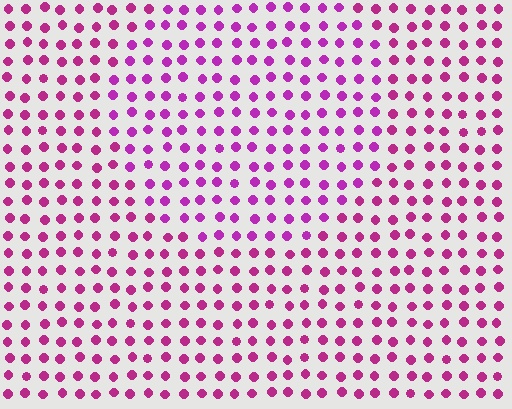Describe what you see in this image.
The image is filled with small magenta elements in a uniform arrangement. A circle-shaped region is visible where the elements are tinted to a slightly different hue, forming a subtle color boundary.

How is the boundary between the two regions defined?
The boundary is defined purely by a slight shift in hue (about 19 degrees). Spacing, size, and orientation are identical on both sides.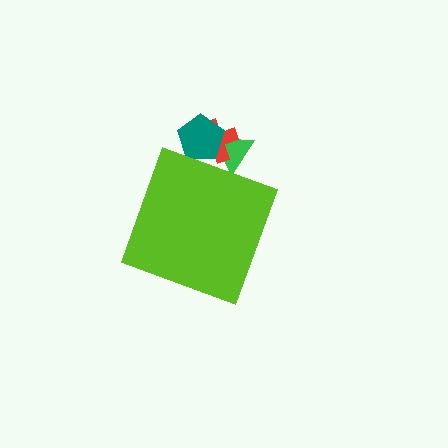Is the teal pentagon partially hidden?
Yes, the teal pentagon is partially hidden behind the lime diamond.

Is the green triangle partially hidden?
Yes, the green triangle is partially hidden behind the lime diamond.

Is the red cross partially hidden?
Yes, the red cross is partially hidden behind the lime diamond.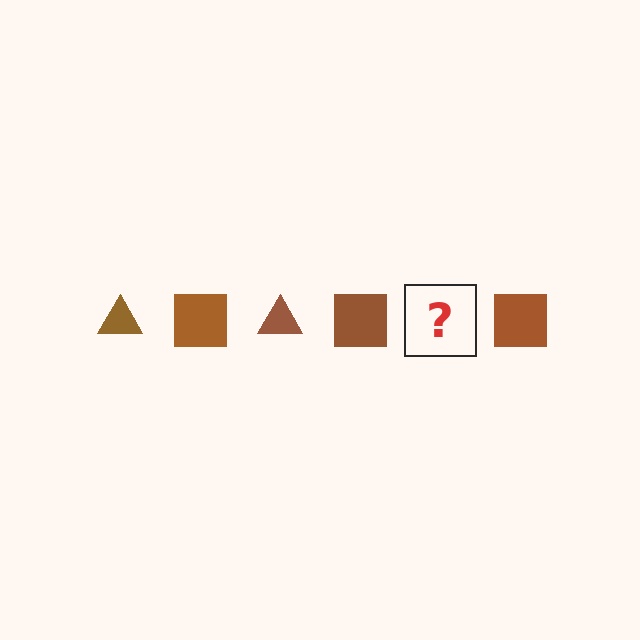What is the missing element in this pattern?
The missing element is a brown triangle.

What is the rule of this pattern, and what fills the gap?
The rule is that the pattern cycles through triangle, square shapes in brown. The gap should be filled with a brown triangle.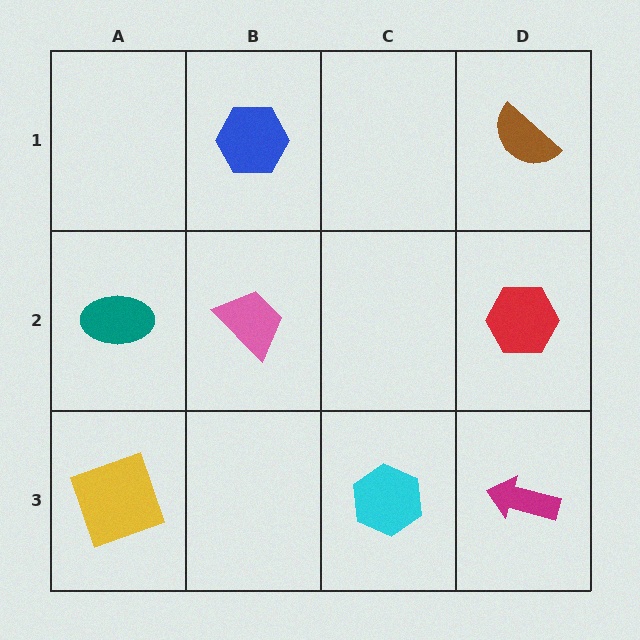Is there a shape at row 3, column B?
No, that cell is empty.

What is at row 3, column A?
A yellow square.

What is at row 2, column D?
A red hexagon.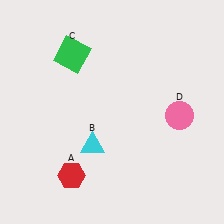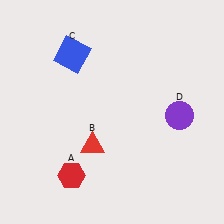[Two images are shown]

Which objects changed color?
B changed from cyan to red. C changed from green to blue. D changed from pink to purple.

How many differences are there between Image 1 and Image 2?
There are 3 differences between the two images.